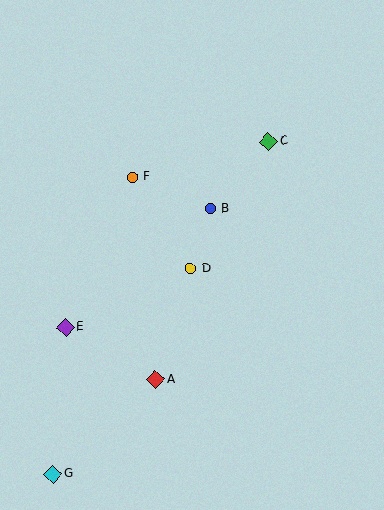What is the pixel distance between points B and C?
The distance between B and C is 89 pixels.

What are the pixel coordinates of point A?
Point A is at (156, 380).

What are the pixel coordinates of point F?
Point F is at (132, 177).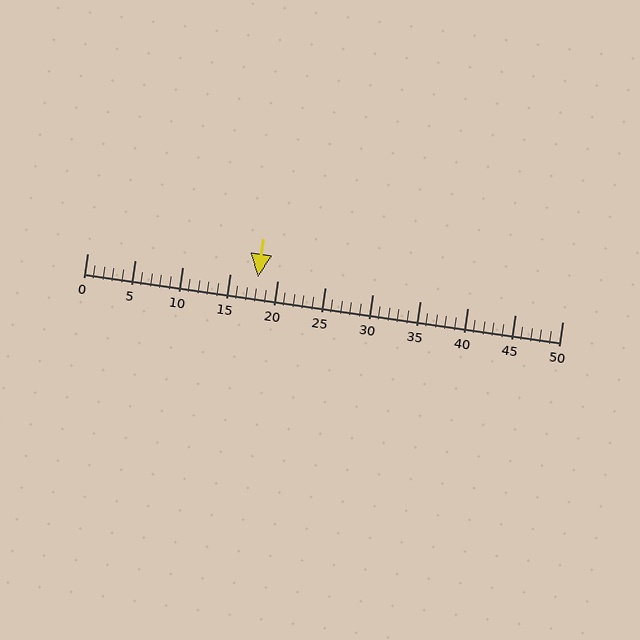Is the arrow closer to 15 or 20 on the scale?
The arrow is closer to 20.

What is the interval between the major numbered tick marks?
The major tick marks are spaced 5 units apart.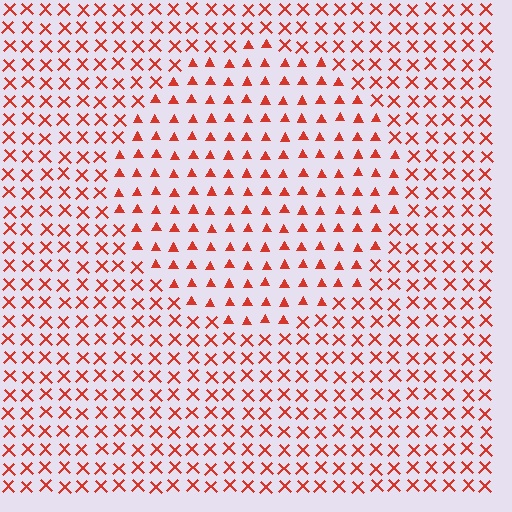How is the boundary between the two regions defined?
The boundary is defined by a change in element shape: triangles inside vs. X marks outside. All elements share the same color and spacing.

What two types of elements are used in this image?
The image uses triangles inside the circle region and X marks outside it.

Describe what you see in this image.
The image is filled with small red elements arranged in a uniform grid. A circle-shaped region contains triangles, while the surrounding area contains X marks. The boundary is defined purely by the change in element shape.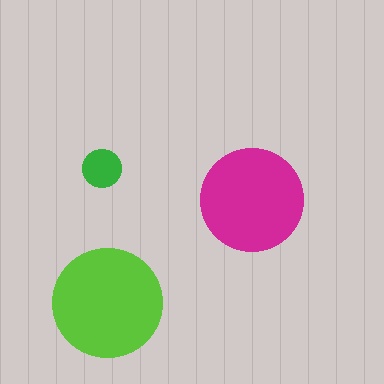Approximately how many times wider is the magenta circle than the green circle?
About 2.5 times wider.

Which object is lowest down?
The lime circle is bottommost.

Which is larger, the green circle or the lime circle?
The lime one.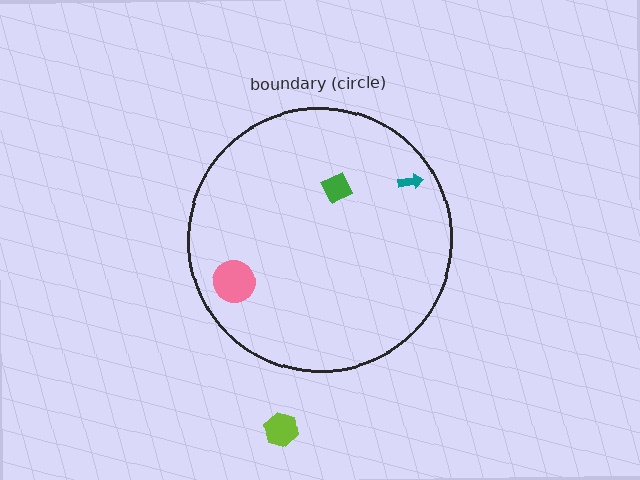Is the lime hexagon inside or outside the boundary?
Outside.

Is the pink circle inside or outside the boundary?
Inside.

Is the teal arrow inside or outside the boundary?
Inside.